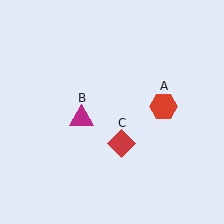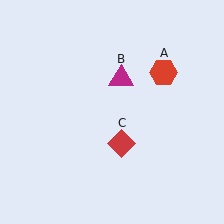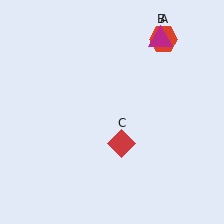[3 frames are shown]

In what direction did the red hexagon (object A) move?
The red hexagon (object A) moved up.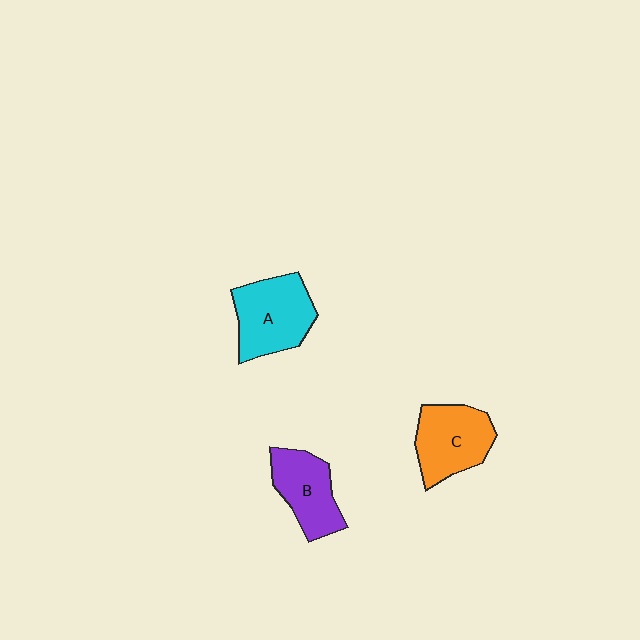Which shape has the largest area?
Shape A (cyan).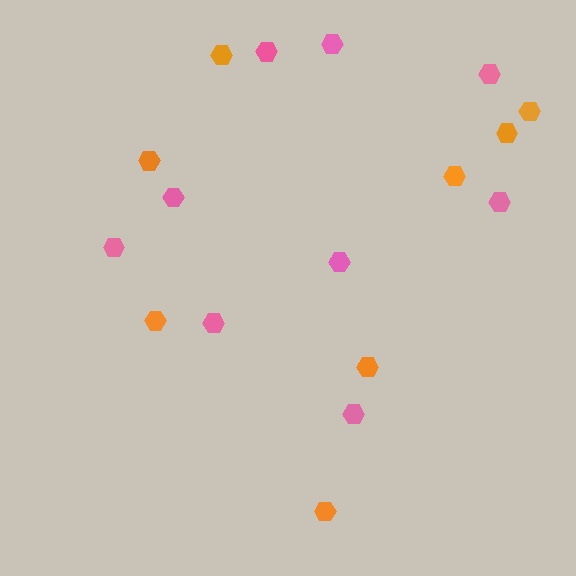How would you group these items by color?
There are 2 groups: one group of pink hexagons (9) and one group of orange hexagons (8).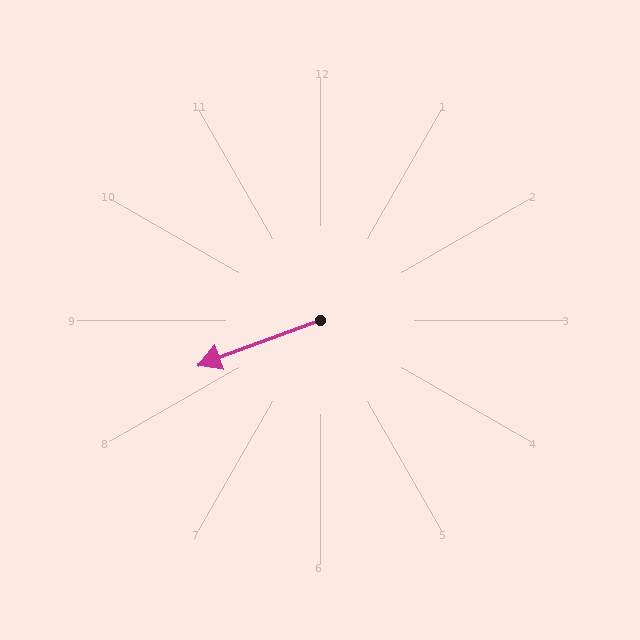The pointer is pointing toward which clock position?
Roughly 8 o'clock.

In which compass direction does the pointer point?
West.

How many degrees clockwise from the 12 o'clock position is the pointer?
Approximately 250 degrees.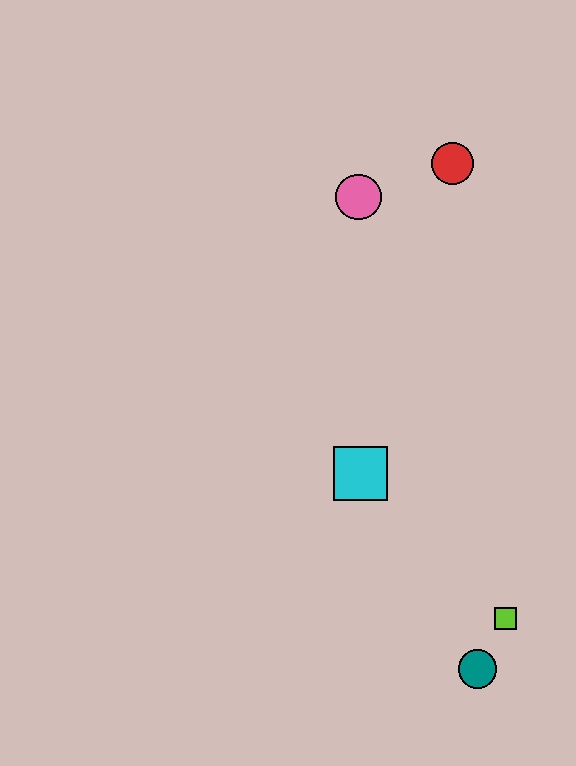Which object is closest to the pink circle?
The red circle is closest to the pink circle.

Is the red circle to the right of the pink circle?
Yes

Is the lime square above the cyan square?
No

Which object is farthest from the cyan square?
The red circle is farthest from the cyan square.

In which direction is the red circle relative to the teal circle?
The red circle is above the teal circle.